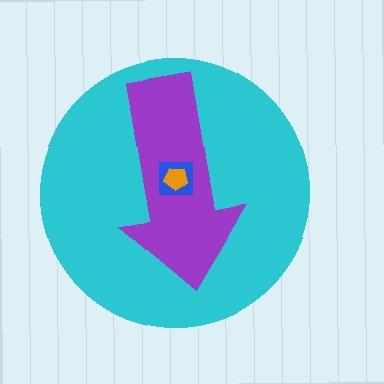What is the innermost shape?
The orange pentagon.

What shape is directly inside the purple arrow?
The blue square.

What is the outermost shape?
The cyan circle.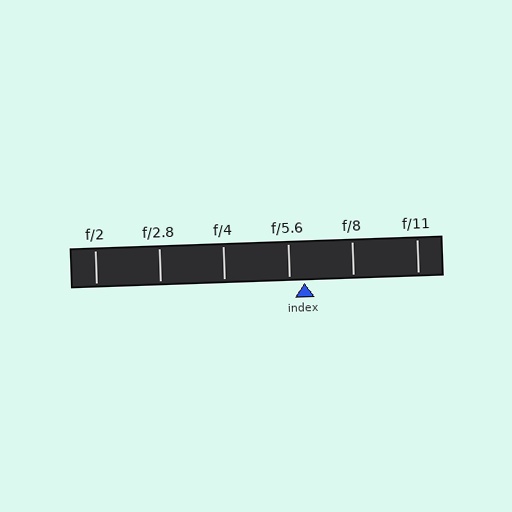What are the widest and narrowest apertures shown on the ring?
The widest aperture shown is f/2 and the narrowest is f/11.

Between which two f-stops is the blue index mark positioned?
The index mark is between f/5.6 and f/8.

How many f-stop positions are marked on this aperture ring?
There are 6 f-stop positions marked.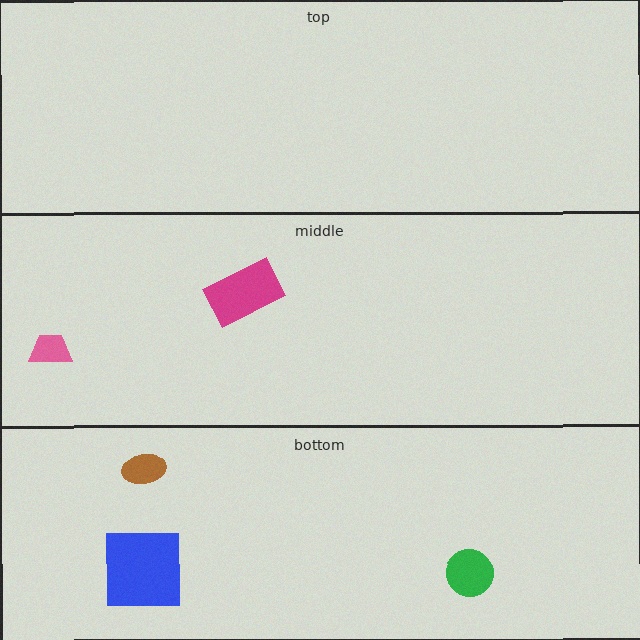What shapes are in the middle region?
The pink trapezoid, the magenta rectangle.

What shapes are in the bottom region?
The brown ellipse, the green circle, the blue square.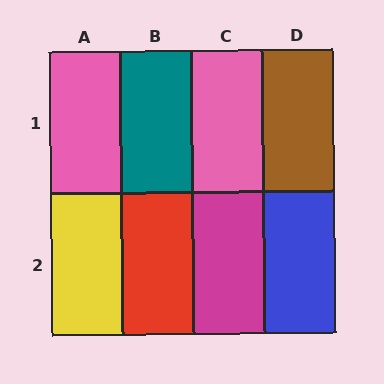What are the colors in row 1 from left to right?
Pink, teal, pink, brown.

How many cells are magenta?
1 cell is magenta.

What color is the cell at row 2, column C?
Magenta.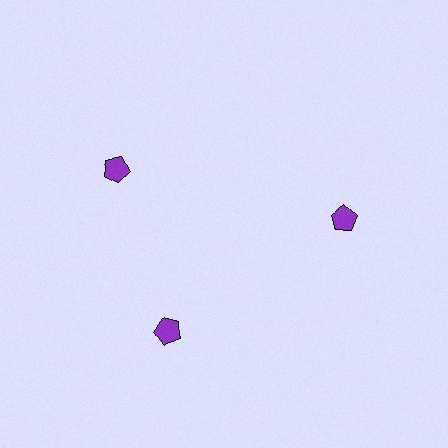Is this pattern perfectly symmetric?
No. The 3 purple pentagons are arranged in a ring, but one element near the 11 o'clock position is rotated out of alignment along the ring, breaking the 3-fold rotational symmetry.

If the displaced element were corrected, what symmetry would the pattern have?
It would have 3-fold rotational symmetry — the pattern would map onto itself every 120 degrees.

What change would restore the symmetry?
The symmetry would be restored by rotating it back into even spacing with its neighbors so that all 3 pentagons sit at equal angles and equal distance from the center.